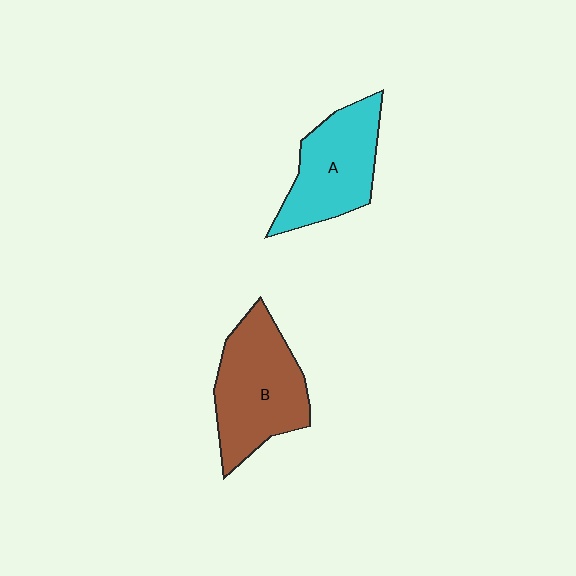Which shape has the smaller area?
Shape A (cyan).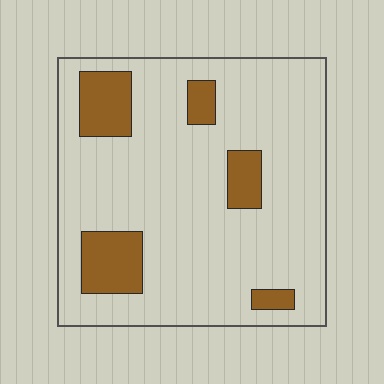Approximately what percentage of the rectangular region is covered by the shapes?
Approximately 15%.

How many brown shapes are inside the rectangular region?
5.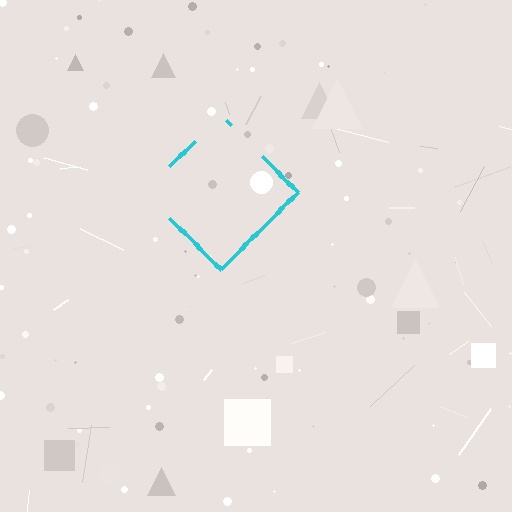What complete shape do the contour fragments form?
The contour fragments form a diamond.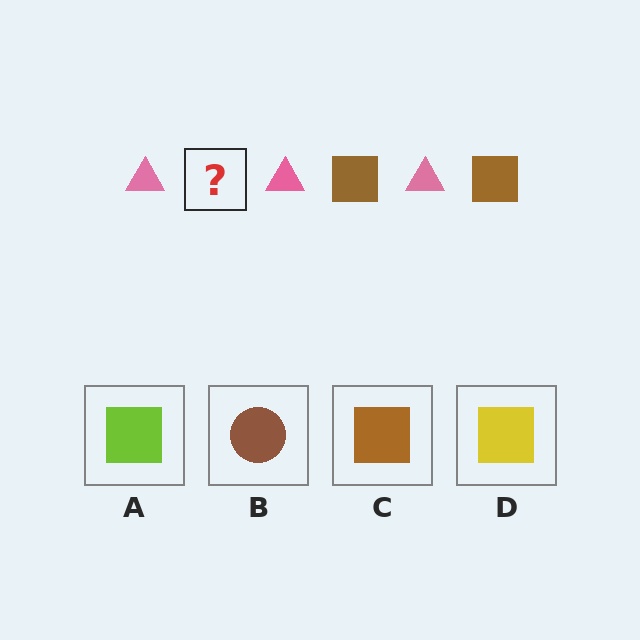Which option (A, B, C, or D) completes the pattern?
C.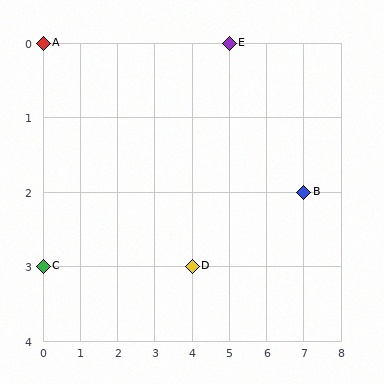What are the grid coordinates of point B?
Point B is at grid coordinates (7, 2).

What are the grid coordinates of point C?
Point C is at grid coordinates (0, 3).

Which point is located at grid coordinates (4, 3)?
Point D is at (4, 3).